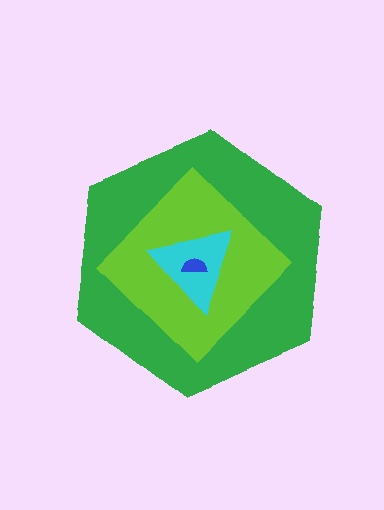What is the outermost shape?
The green hexagon.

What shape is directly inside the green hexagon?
The lime diamond.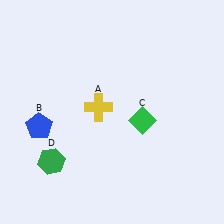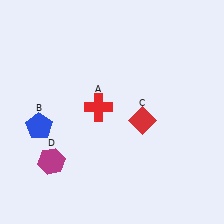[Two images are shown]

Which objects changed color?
A changed from yellow to red. C changed from green to red. D changed from green to magenta.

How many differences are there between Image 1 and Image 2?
There are 3 differences between the two images.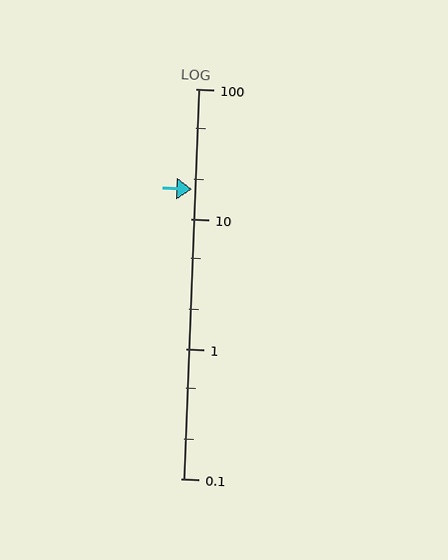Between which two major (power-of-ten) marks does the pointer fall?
The pointer is between 10 and 100.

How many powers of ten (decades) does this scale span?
The scale spans 3 decades, from 0.1 to 100.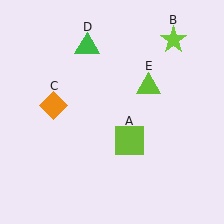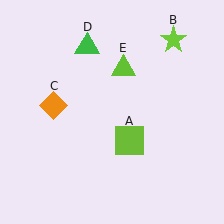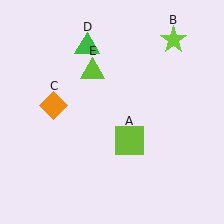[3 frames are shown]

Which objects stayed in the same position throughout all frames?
Lime square (object A) and lime star (object B) and orange diamond (object C) and green triangle (object D) remained stationary.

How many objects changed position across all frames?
1 object changed position: lime triangle (object E).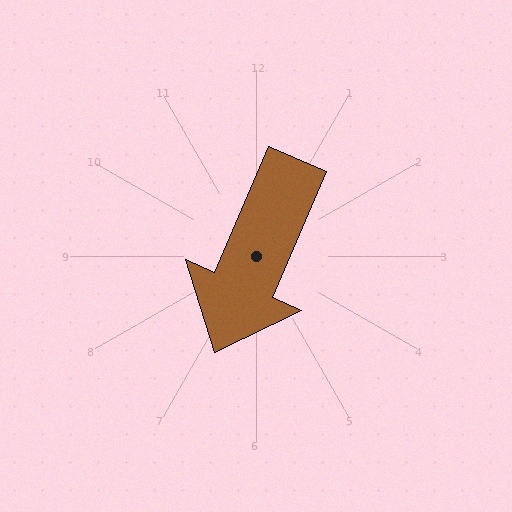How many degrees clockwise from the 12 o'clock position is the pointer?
Approximately 203 degrees.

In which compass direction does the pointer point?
Southwest.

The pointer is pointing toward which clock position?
Roughly 7 o'clock.